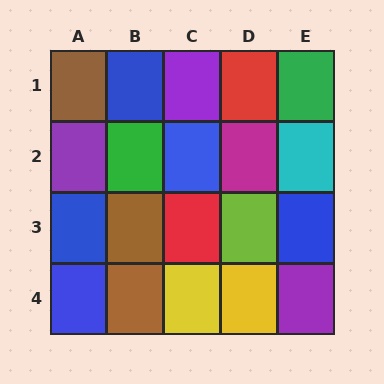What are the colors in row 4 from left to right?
Blue, brown, yellow, yellow, purple.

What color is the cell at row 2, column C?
Blue.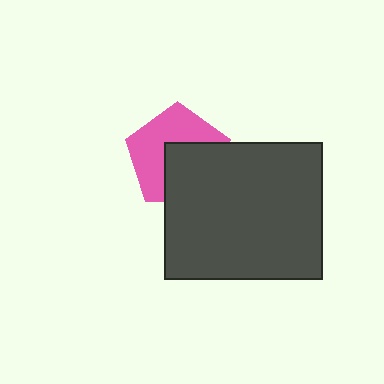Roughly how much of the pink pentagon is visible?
About half of it is visible (roughly 53%).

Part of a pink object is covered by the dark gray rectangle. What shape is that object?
It is a pentagon.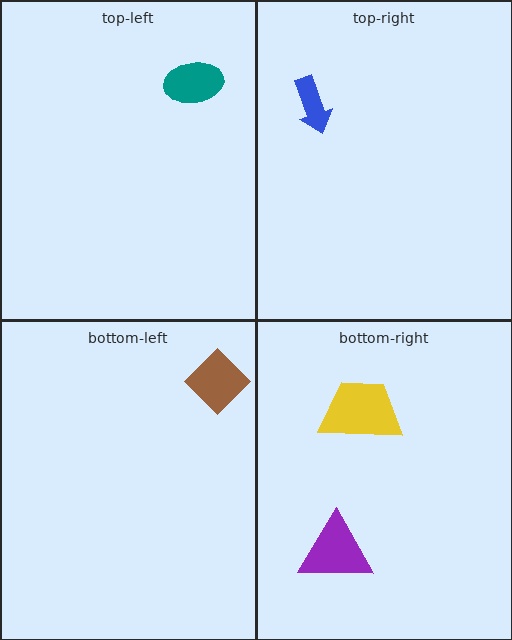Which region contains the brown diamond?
The bottom-left region.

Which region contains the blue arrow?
The top-right region.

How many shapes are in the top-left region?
1.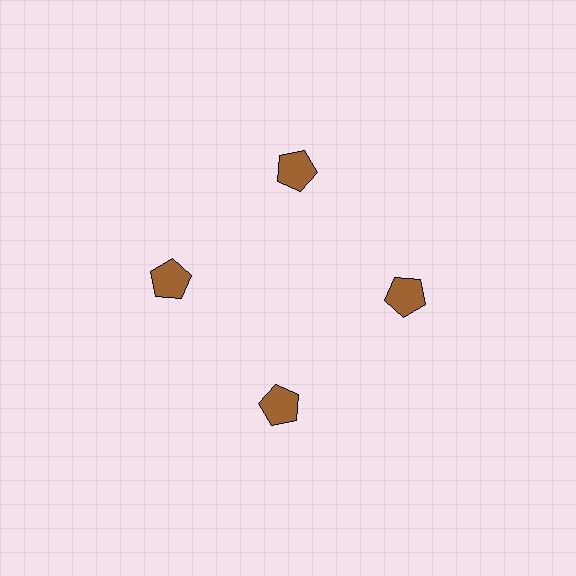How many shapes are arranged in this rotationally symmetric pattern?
There are 4 shapes, arranged in 4 groups of 1.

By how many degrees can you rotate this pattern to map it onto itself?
The pattern maps onto itself every 90 degrees of rotation.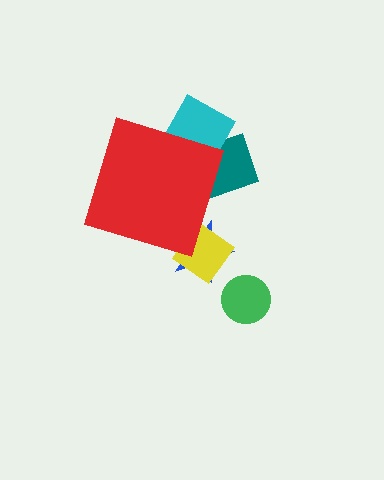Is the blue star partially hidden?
Yes, the blue star is partially hidden behind the red diamond.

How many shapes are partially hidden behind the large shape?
4 shapes are partially hidden.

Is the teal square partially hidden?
Yes, the teal square is partially hidden behind the red diamond.